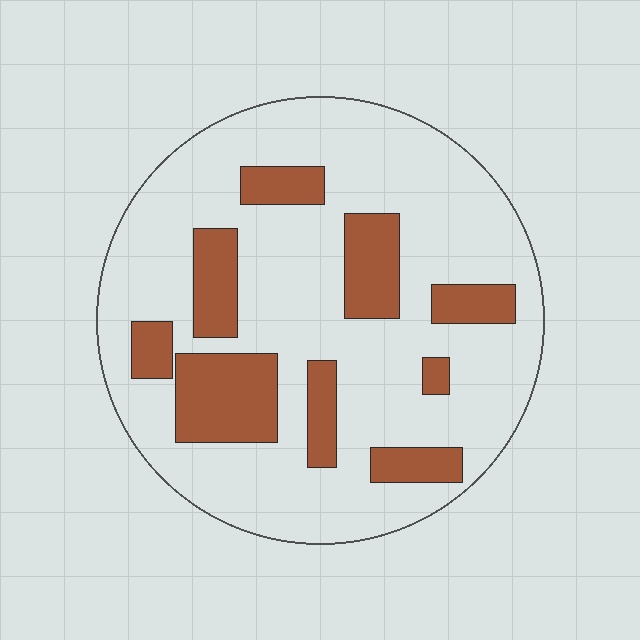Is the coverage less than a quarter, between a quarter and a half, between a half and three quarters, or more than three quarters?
Less than a quarter.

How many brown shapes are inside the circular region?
9.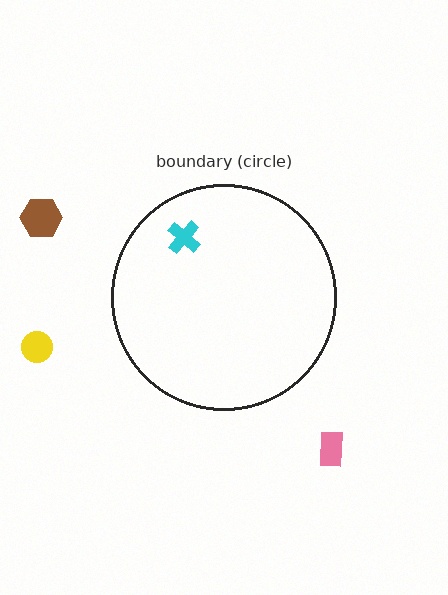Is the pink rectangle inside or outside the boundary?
Outside.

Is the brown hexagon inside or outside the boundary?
Outside.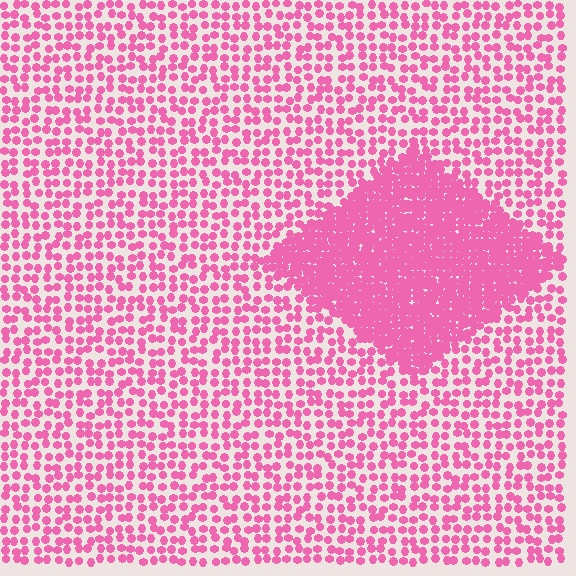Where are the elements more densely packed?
The elements are more densely packed inside the diamond boundary.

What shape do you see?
I see a diamond.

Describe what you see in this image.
The image contains small pink elements arranged at two different densities. A diamond-shaped region is visible where the elements are more densely packed than the surrounding area.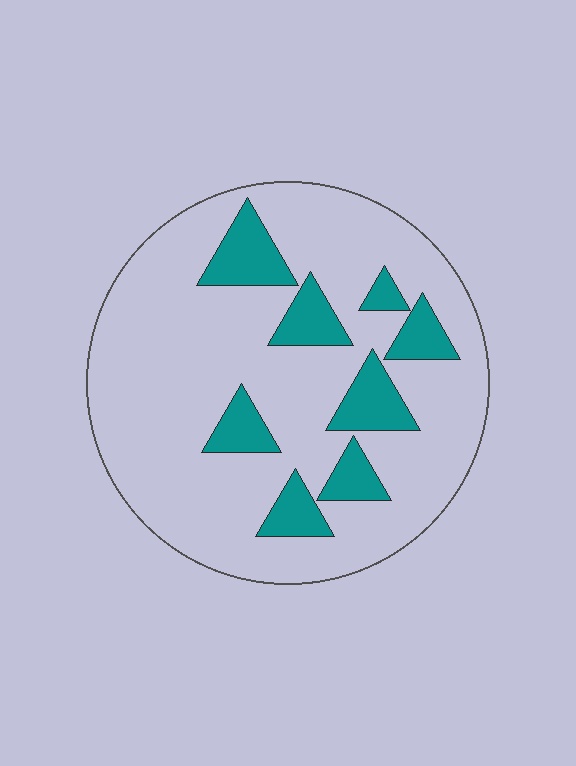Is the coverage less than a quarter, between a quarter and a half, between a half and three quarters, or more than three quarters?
Less than a quarter.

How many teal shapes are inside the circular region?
8.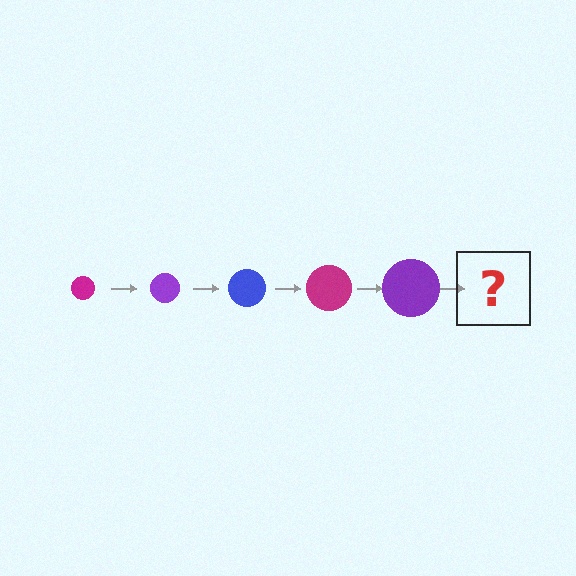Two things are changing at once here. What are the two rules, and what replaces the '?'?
The two rules are that the circle grows larger each step and the color cycles through magenta, purple, and blue. The '?' should be a blue circle, larger than the previous one.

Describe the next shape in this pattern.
It should be a blue circle, larger than the previous one.